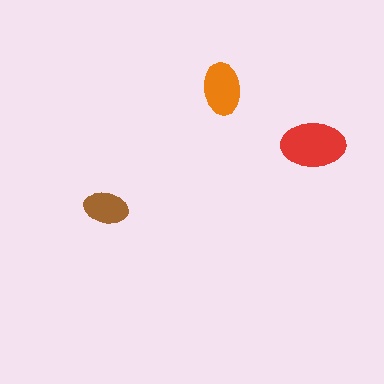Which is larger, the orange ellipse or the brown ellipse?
The orange one.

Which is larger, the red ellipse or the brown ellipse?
The red one.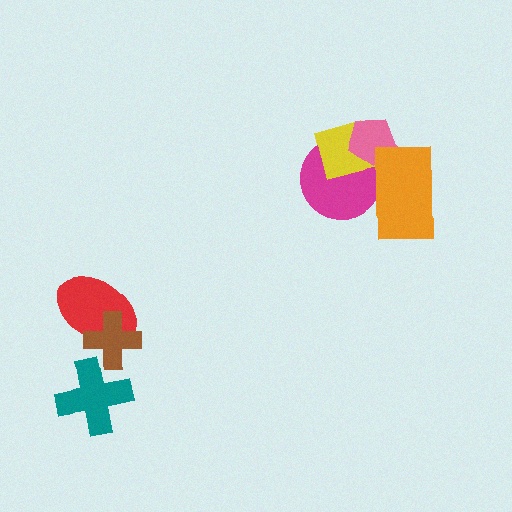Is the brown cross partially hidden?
No, no other shape covers it.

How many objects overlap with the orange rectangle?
2 objects overlap with the orange rectangle.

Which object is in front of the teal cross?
The brown cross is in front of the teal cross.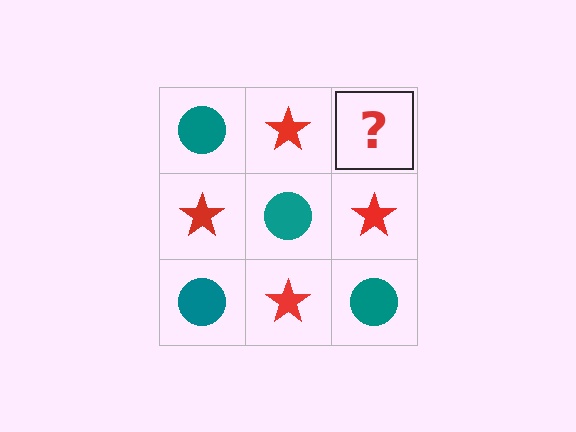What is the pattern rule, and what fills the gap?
The rule is that it alternates teal circle and red star in a checkerboard pattern. The gap should be filled with a teal circle.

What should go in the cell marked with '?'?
The missing cell should contain a teal circle.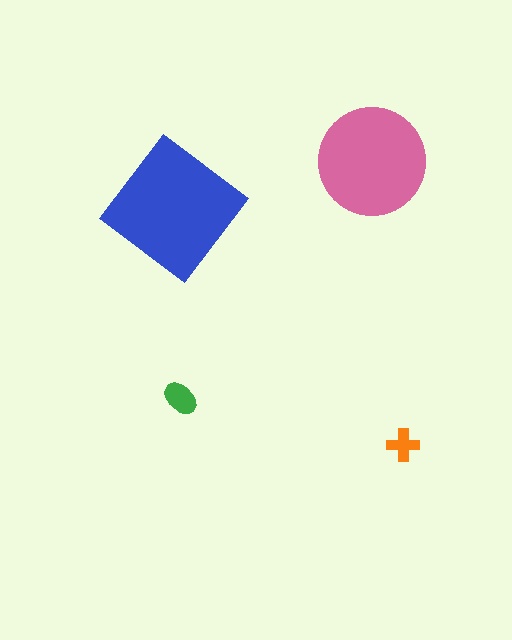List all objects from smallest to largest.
The orange cross, the green ellipse, the pink circle, the blue diamond.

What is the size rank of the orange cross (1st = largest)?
4th.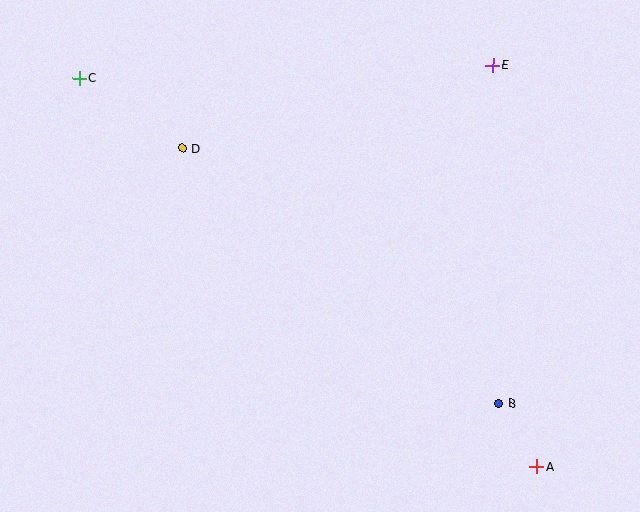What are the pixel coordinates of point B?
Point B is at (499, 404).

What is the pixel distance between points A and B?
The distance between A and B is 74 pixels.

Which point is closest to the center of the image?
Point D at (182, 148) is closest to the center.